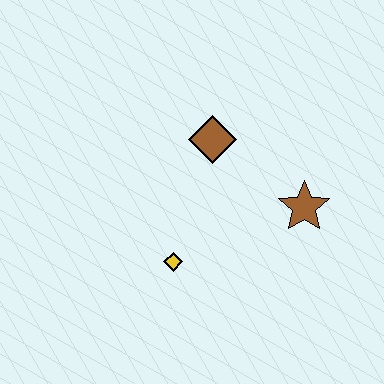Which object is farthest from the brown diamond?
The yellow diamond is farthest from the brown diamond.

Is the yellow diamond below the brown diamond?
Yes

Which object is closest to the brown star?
The brown diamond is closest to the brown star.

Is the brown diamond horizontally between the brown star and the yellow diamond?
Yes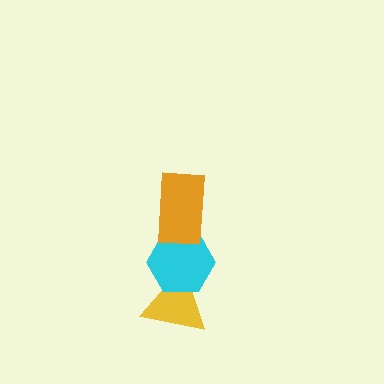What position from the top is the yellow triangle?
The yellow triangle is 3rd from the top.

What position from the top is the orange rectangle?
The orange rectangle is 1st from the top.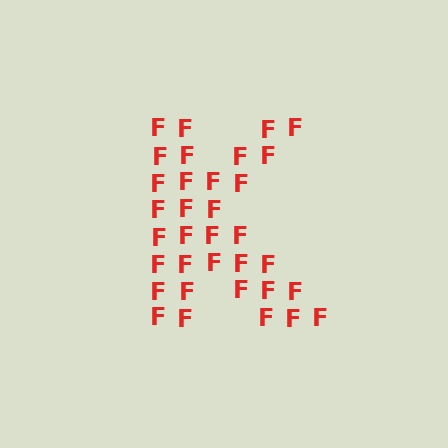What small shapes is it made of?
It is made of small letter F's.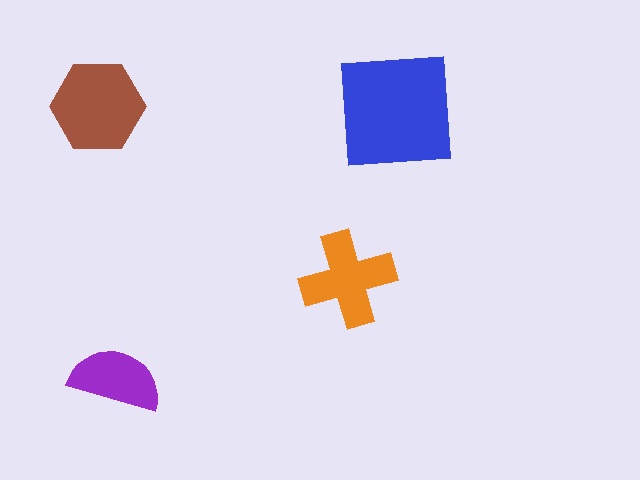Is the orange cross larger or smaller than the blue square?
Smaller.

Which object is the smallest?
The purple semicircle.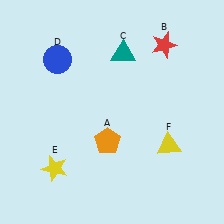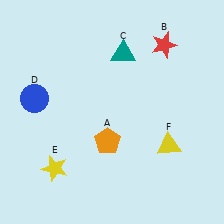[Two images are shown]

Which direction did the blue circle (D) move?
The blue circle (D) moved down.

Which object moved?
The blue circle (D) moved down.